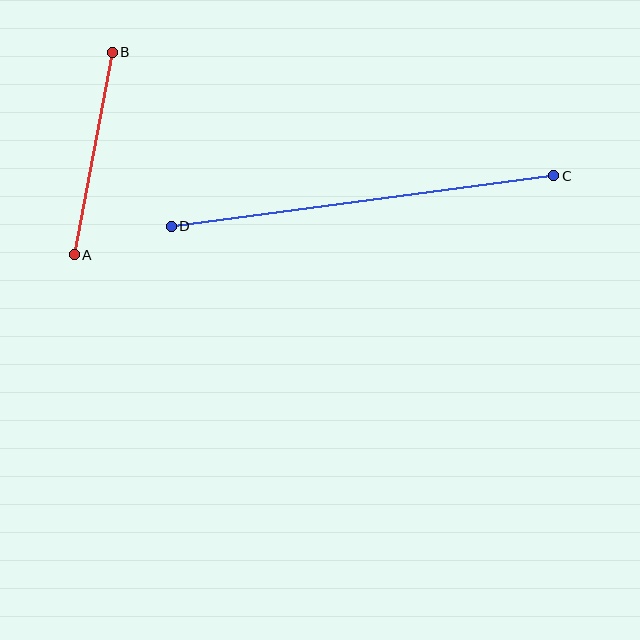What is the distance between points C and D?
The distance is approximately 386 pixels.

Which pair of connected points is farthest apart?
Points C and D are farthest apart.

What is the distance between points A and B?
The distance is approximately 206 pixels.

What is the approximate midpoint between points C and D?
The midpoint is at approximately (363, 201) pixels.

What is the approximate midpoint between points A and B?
The midpoint is at approximately (93, 154) pixels.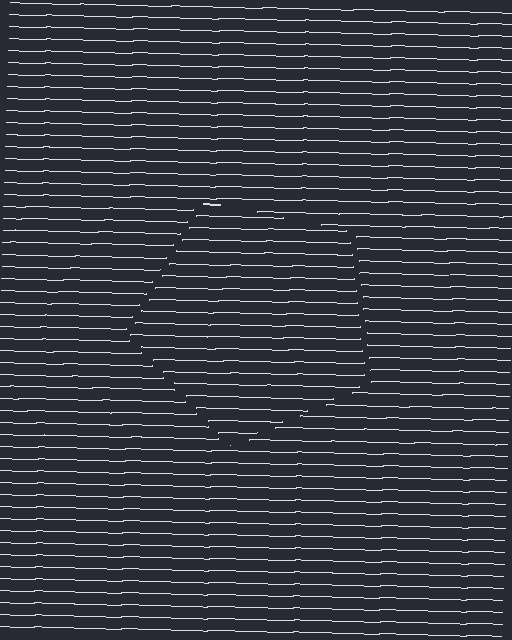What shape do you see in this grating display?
An illusory pentagon. The interior of the shape contains the same grating, shifted by half a period — the contour is defined by the phase discontinuity where line-ends from the inner and outer gratings abut.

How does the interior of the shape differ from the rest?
The interior of the shape contains the same grating, shifted by half a period — the contour is defined by the phase discontinuity where line-ends from the inner and outer gratings abut.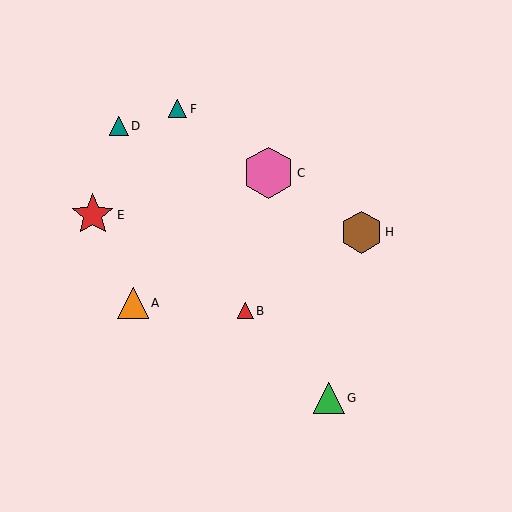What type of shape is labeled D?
Shape D is a teal triangle.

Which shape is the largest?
The pink hexagon (labeled C) is the largest.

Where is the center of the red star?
The center of the red star is at (93, 215).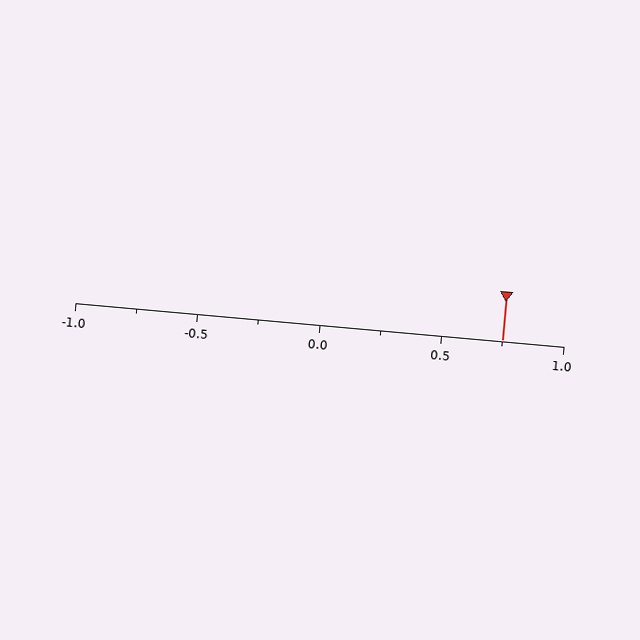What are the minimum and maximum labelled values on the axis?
The axis runs from -1.0 to 1.0.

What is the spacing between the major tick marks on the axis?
The major ticks are spaced 0.5 apart.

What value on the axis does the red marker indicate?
The marker indicates approximately 0.75.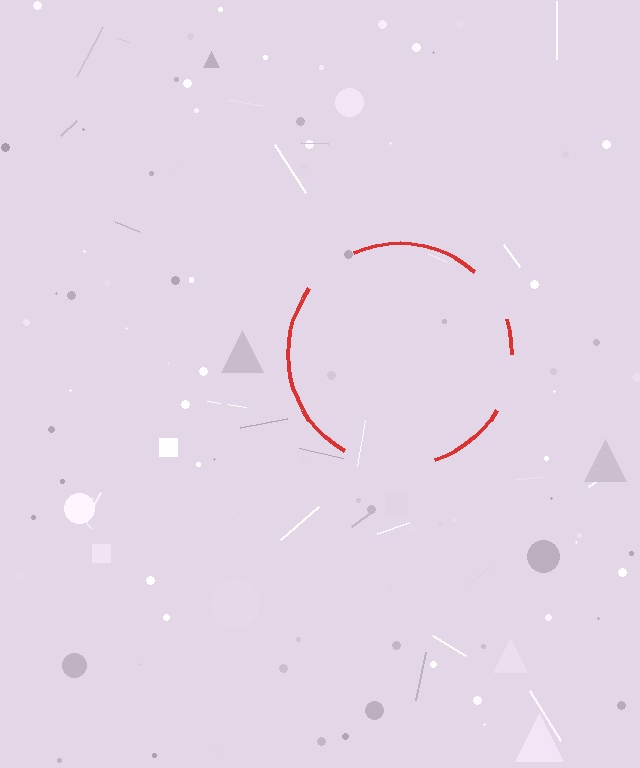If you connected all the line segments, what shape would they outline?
They would outline a circle.